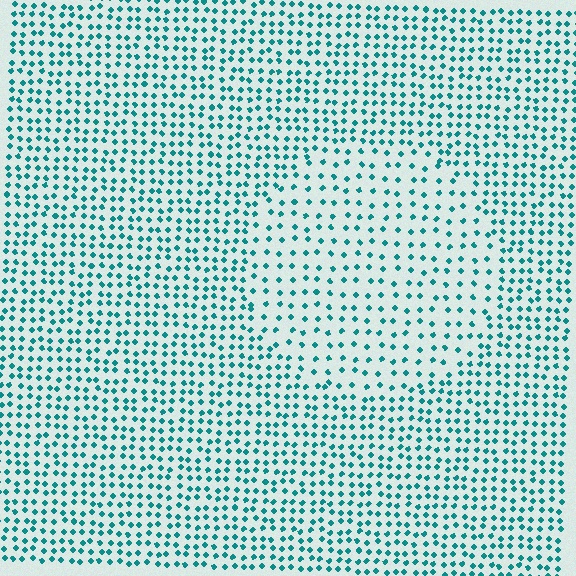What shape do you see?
I see a circle.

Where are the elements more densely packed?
The elements are more densely packed outside the circle boundary.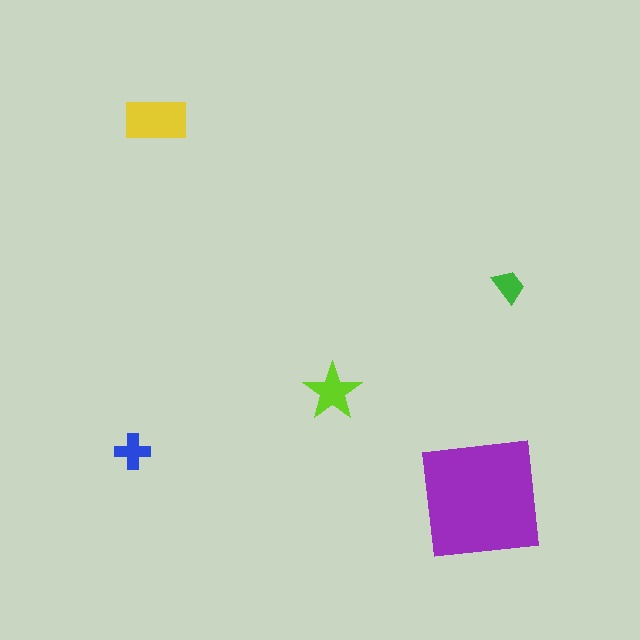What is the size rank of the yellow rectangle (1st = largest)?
2nd.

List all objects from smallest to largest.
The green trapezoid, the blue cross, the lime star, the yellow rectangle, the purple square.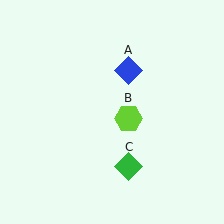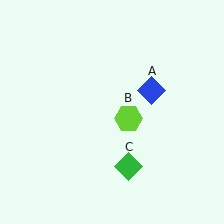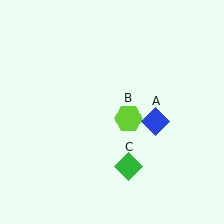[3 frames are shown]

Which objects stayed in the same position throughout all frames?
Lime hexagon (object B) and green diamond (object C) remained stationary.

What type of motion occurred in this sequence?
The blue diamond (object A) rotated clockwise around the center of the scene.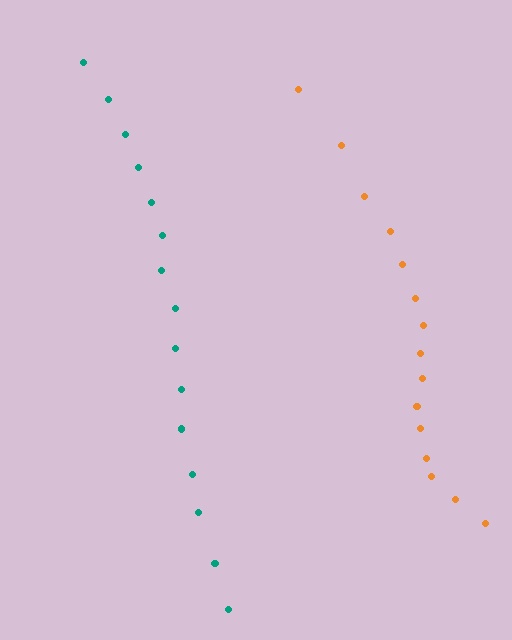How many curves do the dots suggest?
There are 2 distinct paths.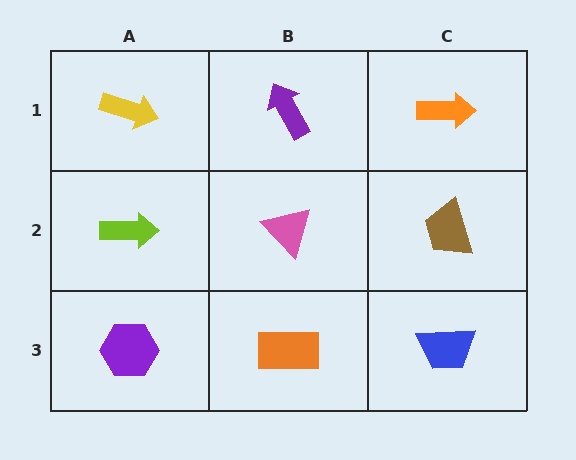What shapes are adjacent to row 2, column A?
A yellow arrow (row 1, column A), a purple hexagon (row 3, column A), a pink triangle (row 2, column B).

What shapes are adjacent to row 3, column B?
A pink triangle (row 2, column B), a purple hexagon (row 3, column A), a blue trapezoid (row 3, column C).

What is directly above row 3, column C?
A brown trapezoid.